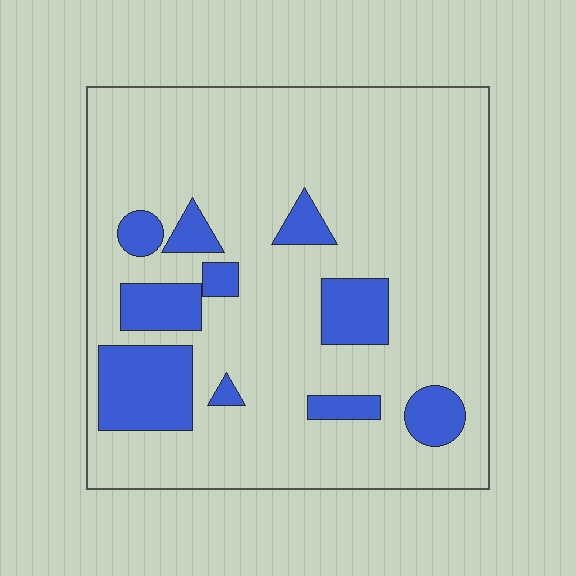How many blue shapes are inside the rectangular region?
10.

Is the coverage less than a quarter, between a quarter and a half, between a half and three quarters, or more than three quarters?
Less than a quarter.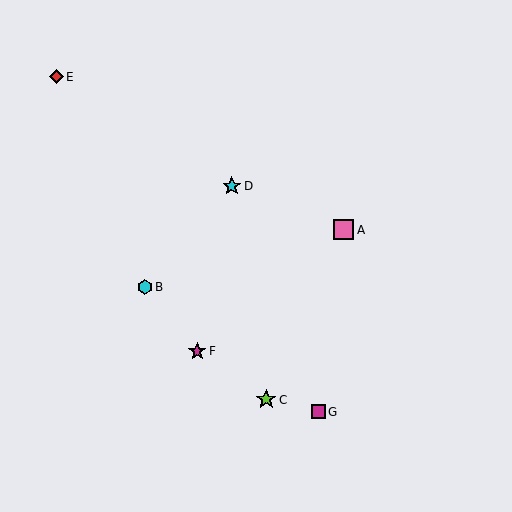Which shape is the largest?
The pink square (labeled A) is the largest.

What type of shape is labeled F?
Shape F is a magenta star.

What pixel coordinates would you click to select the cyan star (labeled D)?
Click at (232, 186) to select the cyan star D.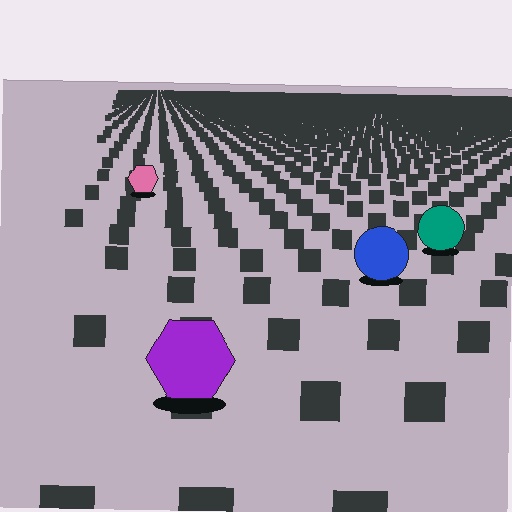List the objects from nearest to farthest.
From nearest to farthest: the purple hexagon, the blue circle, the teal circle, the pink hexagon.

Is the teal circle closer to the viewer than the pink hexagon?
Yes. The teal circle is closer — you can tell from the texture gradient: the ground texture is coarser near it.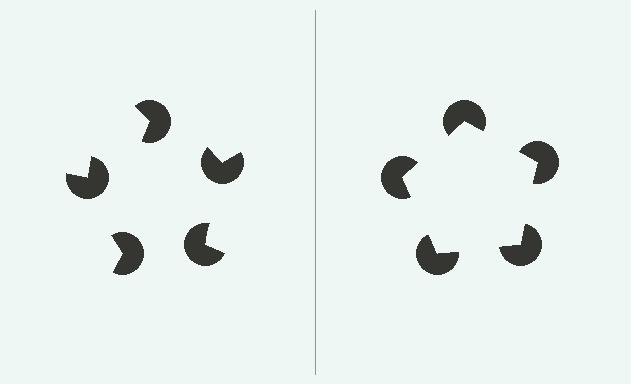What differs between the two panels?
The pac-man discs are positioned identically on both sides; only the wedge orientations differ. On the right they align to a pentagon; on the left they are misaligned.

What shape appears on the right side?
An illusory pentagon.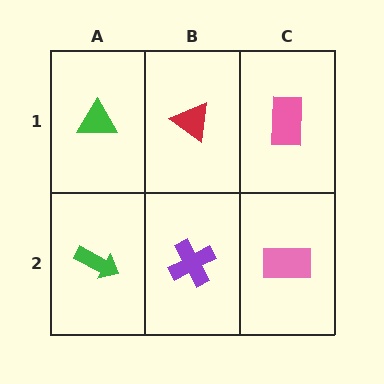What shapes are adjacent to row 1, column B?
A purple cross (row 2, column B), a green triangle (row 1, column A), a pink rectangle (row 1, column C).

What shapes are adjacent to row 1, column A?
A green arrow (row 2, column A), a red triangle (row 1, column B).